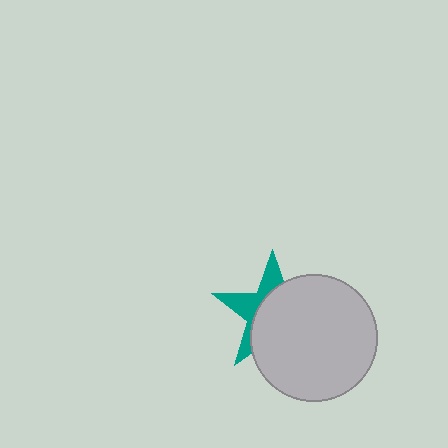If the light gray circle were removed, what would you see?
You would see the complete teal star.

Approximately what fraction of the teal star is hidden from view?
Roughly 64% of the teal star is hidden behind the light gray circle.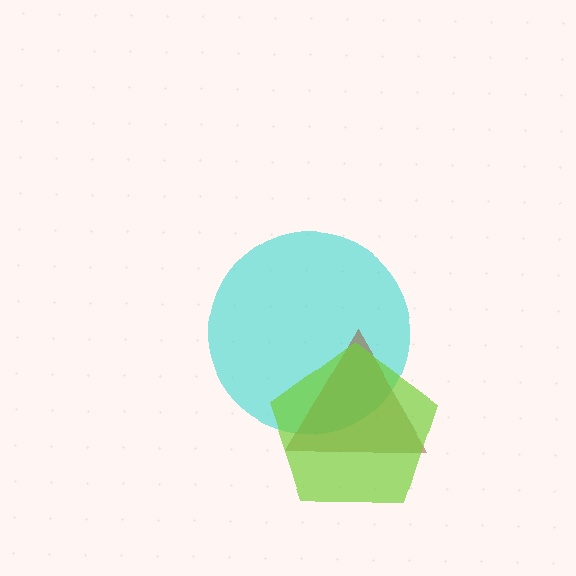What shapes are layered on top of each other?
The layered shapes are: a cyan circle, a brown triangle, a lime pentagon.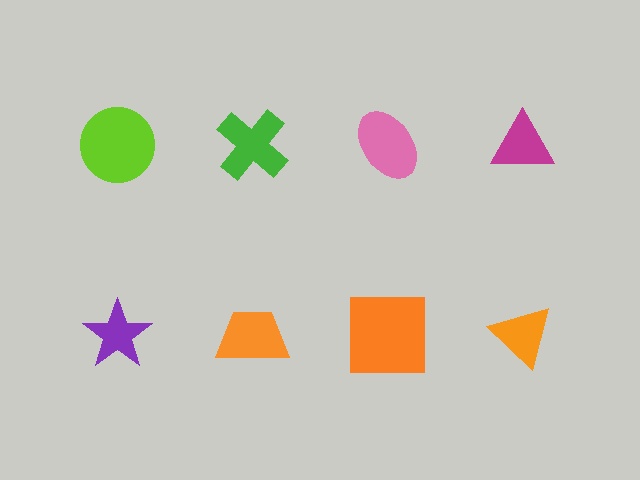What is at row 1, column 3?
A pink ellipse.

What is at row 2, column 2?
An orange trapezoid.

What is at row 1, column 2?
A green cross.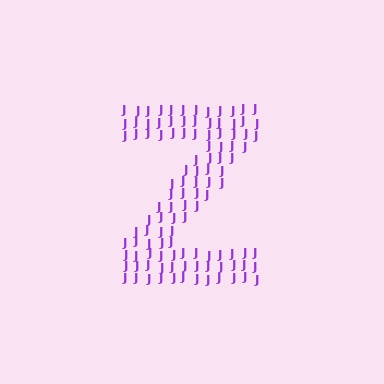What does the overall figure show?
The overall figure shows the letter Z.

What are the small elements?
The small elements are letter J's.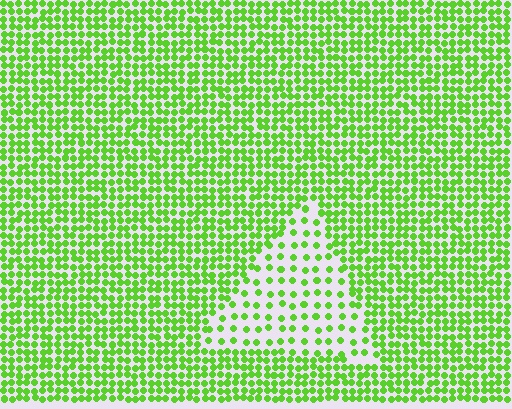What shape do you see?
I see a triangle.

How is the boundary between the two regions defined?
The boundary is defined by a change in element density (approximately 2.4x ratio). All elements are the same color, size, and shape.